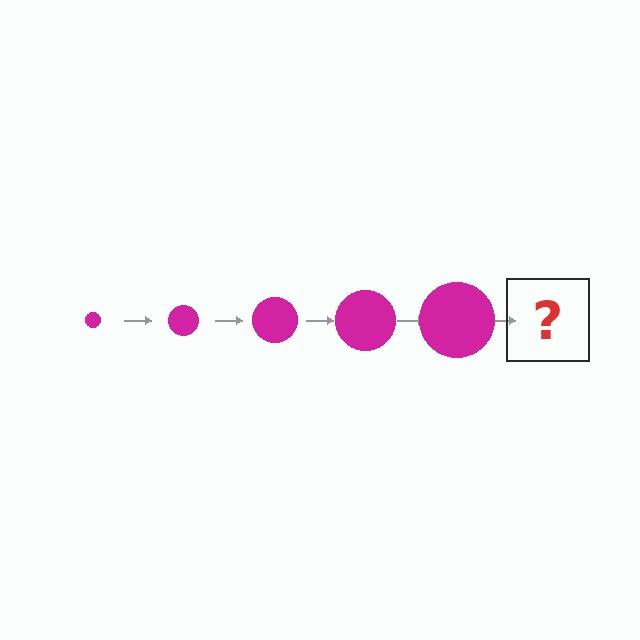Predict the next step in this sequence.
The next step is a magenta circle, larger than the previous one.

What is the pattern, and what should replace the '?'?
The pattern is that the circle gets progressively larger each step. The '?' should be a magenta circle, larger than the previous one.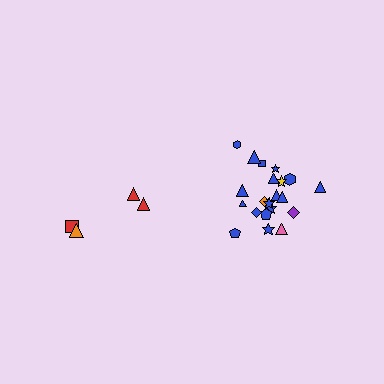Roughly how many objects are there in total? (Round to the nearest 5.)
Roughly 25 objects in total.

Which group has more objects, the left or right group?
The right group.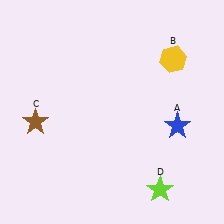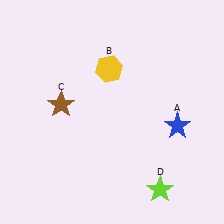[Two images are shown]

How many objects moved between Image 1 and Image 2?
2 objects moved between the two images.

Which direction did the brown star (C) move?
The brown star (C) moved right.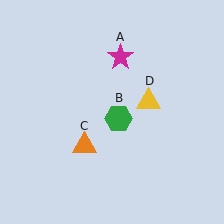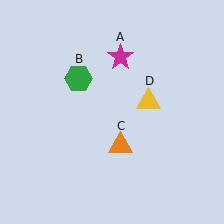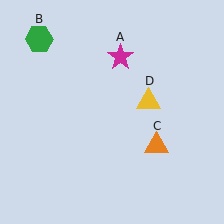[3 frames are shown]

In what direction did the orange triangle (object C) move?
The orange triangle (object C) moved right.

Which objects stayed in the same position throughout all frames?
Magenta star (object A) and yellow triangle (object D) remained stationary.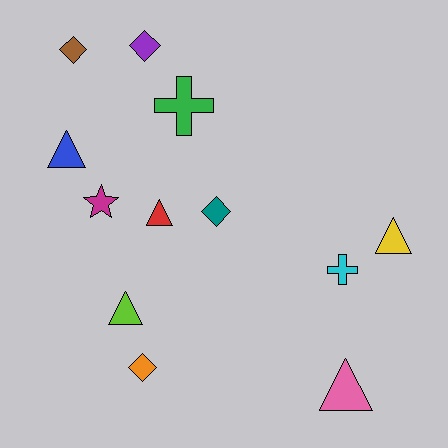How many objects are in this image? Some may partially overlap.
There are 12 objects.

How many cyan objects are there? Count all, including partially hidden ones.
There is 1 cyan object.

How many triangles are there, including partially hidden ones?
There are 5 triangles.